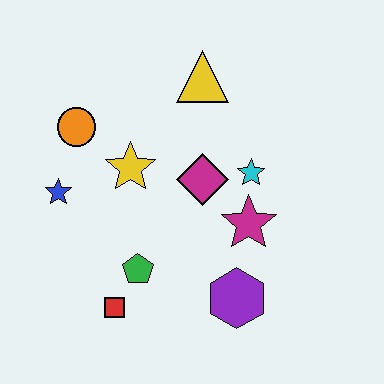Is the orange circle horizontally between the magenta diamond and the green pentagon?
No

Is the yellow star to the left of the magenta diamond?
Yes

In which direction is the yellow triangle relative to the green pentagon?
The yellow triangle is above the green pentagon.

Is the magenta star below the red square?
No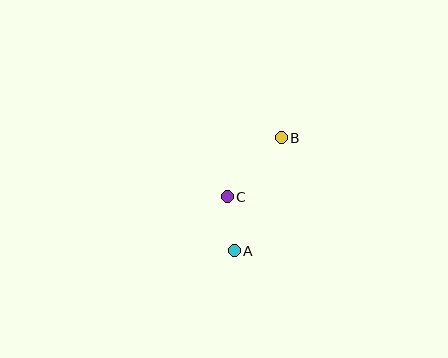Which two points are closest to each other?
Points A and C are closest to each other.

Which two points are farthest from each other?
Points A and B are farthest from each other.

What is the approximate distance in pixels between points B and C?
The distance between B and C is approximately 80 pixels.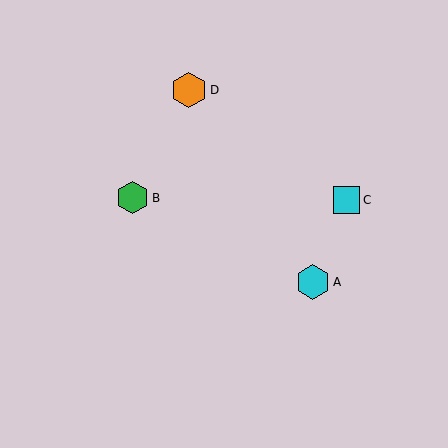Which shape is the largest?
The orange hexagon (labeled D) is the largest.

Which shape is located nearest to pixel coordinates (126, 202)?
The green hexagon (labeled B) at (132, 198) is nearest to that location.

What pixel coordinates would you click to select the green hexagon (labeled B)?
Click at (132, 198) to select the green hexagon B.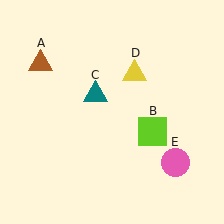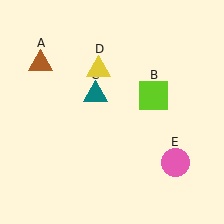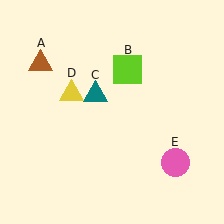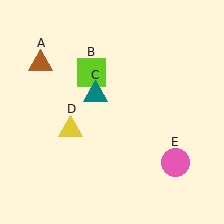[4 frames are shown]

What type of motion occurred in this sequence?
The lime square (object B), yellow triangle (object D) rotated counterclockwise around the center of the scene.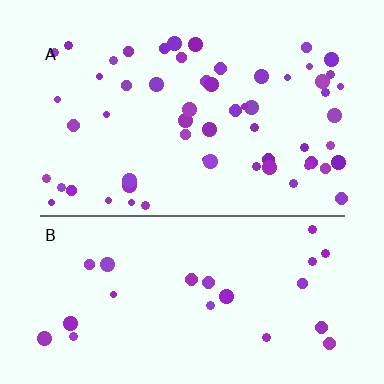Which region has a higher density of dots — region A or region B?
A (the top).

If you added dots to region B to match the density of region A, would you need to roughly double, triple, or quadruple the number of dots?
Approximately double.